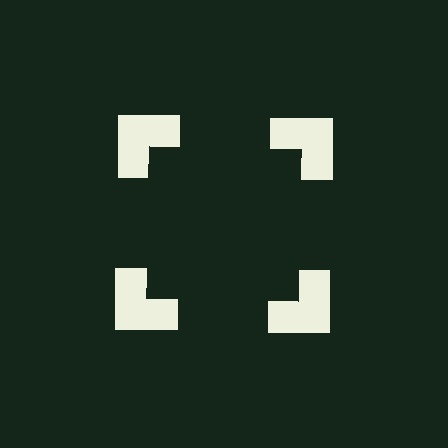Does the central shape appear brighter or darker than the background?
It typically appears slightly darker than the background, even though no actual brightness change is drawn.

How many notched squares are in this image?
There are 4 — one at each vertex of the illusory square.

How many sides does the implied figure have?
4 sides.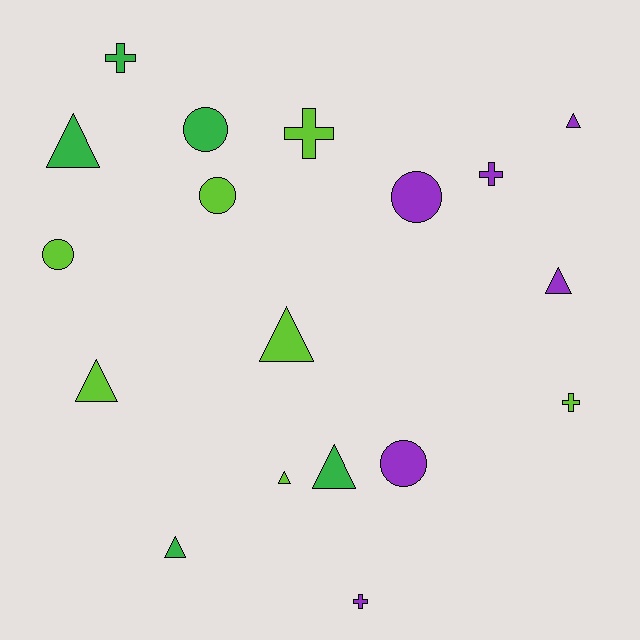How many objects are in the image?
There are 18 objects.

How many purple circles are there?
There are 2 purple circles.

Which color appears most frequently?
Lime, with 7 objects.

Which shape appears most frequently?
Triangle, with 8 objects.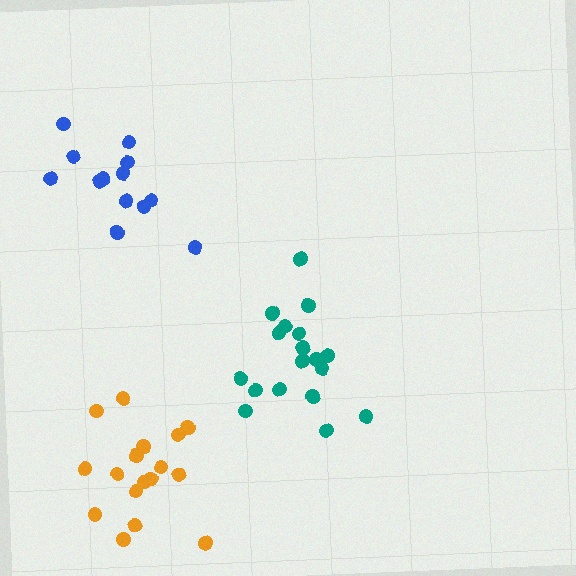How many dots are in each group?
Group 1: 18 dots, Group 2: 13 dots, Group 3: 17 dots (48 total).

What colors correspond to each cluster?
The clusters are colored: teal, blue, orange.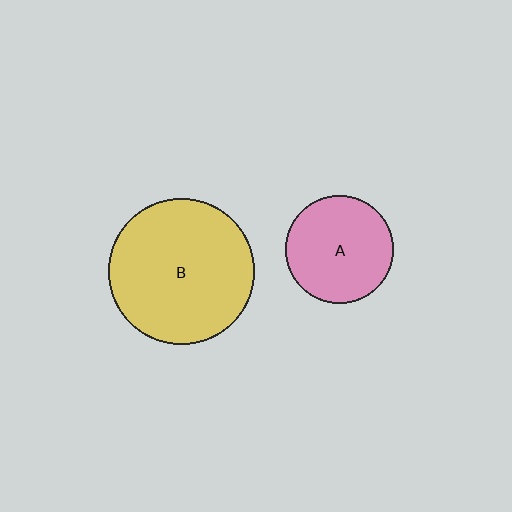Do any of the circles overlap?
No, none of the circles overlap.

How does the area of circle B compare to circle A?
Approximately 1.8 times.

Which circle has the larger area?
Circle B (yellow).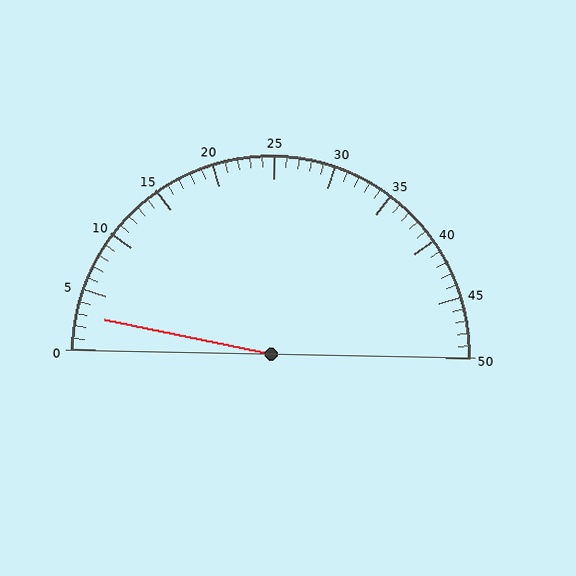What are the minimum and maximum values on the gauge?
The gauge ranges from 0 to 50.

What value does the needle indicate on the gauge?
The needle indicates approximately 3.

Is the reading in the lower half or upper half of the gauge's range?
The reading is in the lower half of the range (0 to 50).